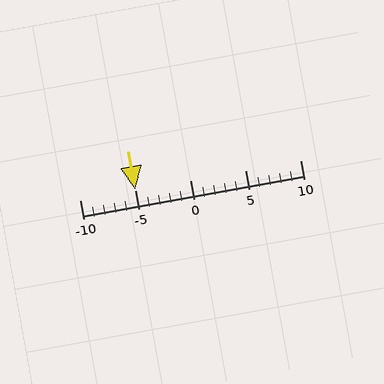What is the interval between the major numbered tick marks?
The major tick marks are spaced 5 units apart.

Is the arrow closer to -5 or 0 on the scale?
The arrow is closer to -5.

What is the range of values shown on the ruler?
The ruler shows values from -10 to 10.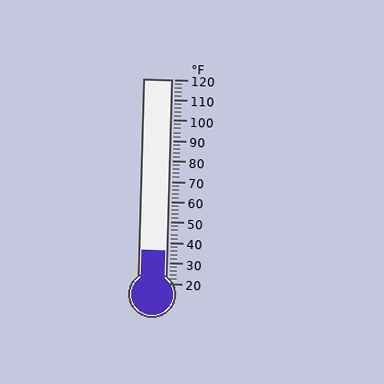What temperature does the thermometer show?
The thermometer shows approximately 36°F.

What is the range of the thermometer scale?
The thermometer scale ranges from 20°F to 120°F.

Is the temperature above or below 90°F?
The temperature is below 90°F.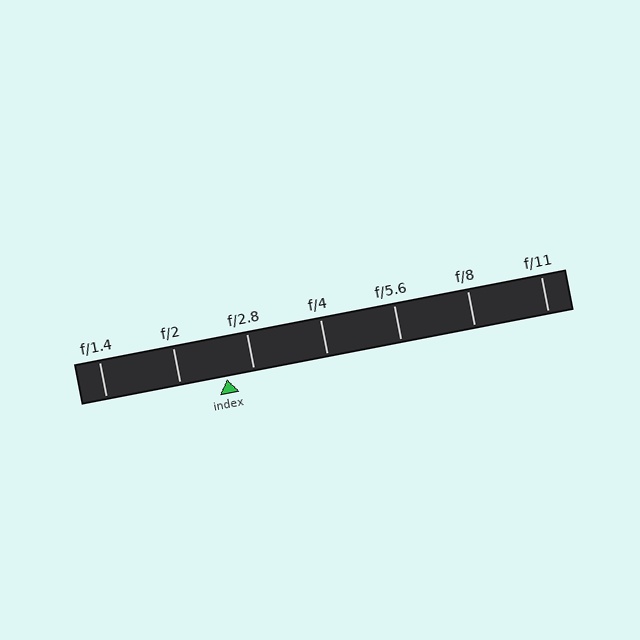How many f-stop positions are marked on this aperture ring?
There are 7 f-stop positions marked.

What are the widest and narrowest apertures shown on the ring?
The widest aperture shown is f/1.4 and the narrowest is f/11.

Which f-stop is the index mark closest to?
The index mark is closest to f/2.8.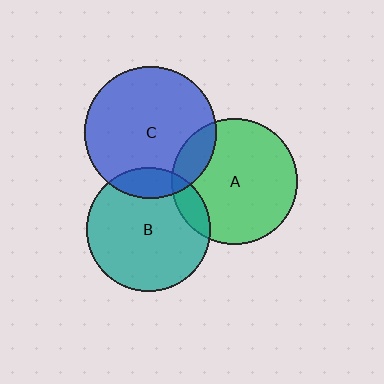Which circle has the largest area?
Circle C (blue).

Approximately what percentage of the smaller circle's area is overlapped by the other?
Approximately 15%.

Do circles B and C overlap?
Yes.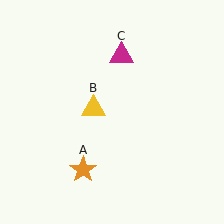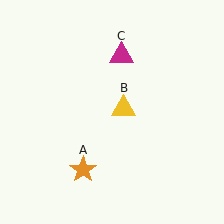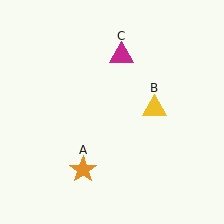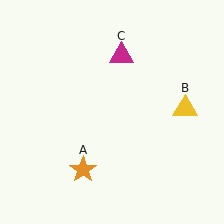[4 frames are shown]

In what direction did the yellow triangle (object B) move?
The yellow triangle (object B) moved right.